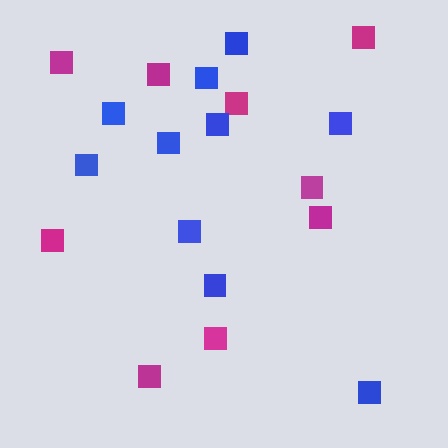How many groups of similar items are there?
There are 2 groups: one group of magenta squares (9) and one group of blue squares (10).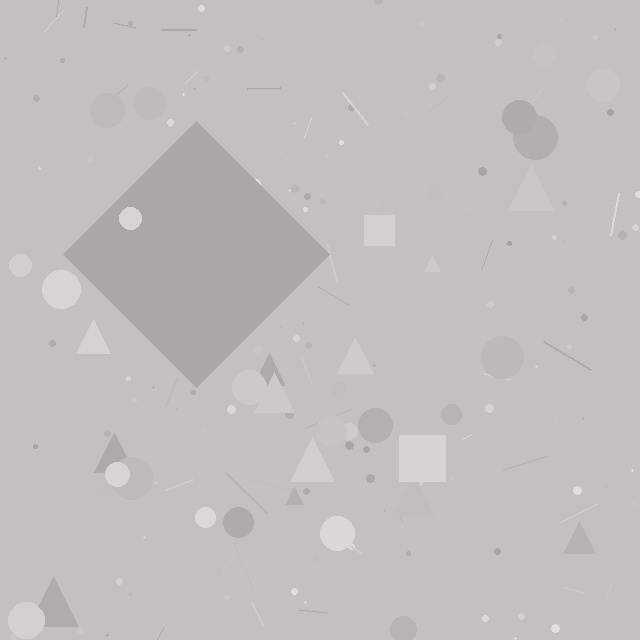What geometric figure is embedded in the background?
A diamond is embedded in the background.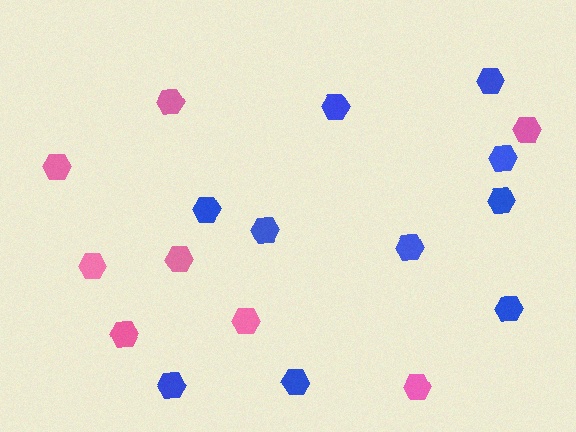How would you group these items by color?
There are 2 groups: one group of pink hexagons (8) and one group of blue hexagons (10).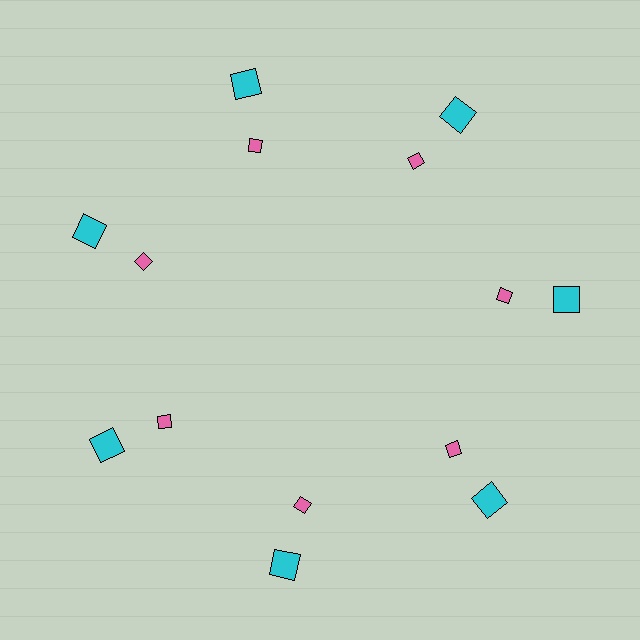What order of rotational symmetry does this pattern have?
This pattern has 7-fold rotational symmetry.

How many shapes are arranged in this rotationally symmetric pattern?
There are 14 shapes, arranged in 7 groups of 2.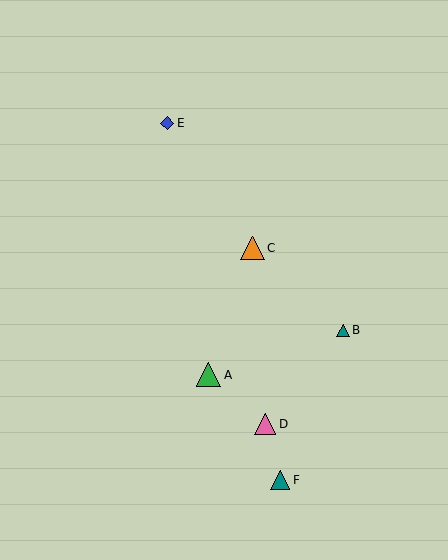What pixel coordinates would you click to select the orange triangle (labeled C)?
Click at (252, 248) to select the orange triangle C.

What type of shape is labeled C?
Shape C is an orange triangle.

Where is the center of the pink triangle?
The center of the pink triangle is at (265, 424).